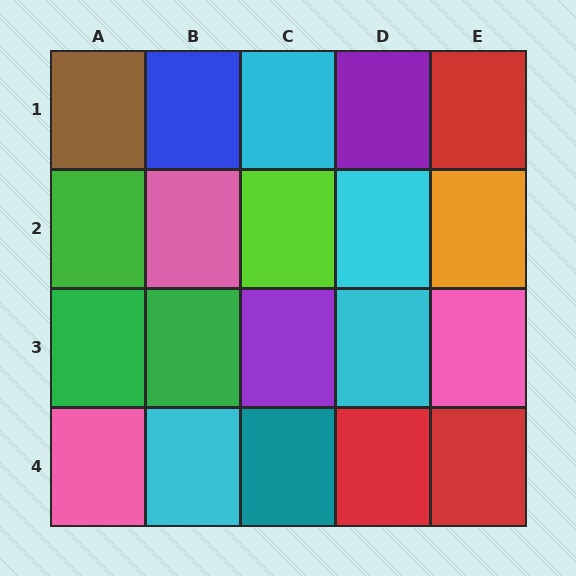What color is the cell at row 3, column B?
Green.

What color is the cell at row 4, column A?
Pink.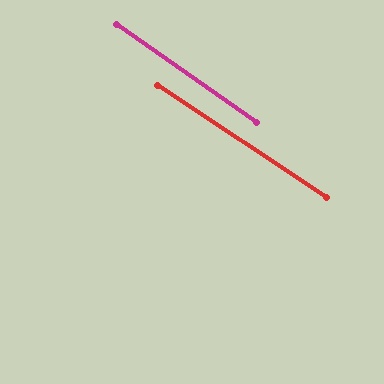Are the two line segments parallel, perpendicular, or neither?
Parallel — their directions differ by only 1.4°.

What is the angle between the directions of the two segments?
Approximately 1 degree.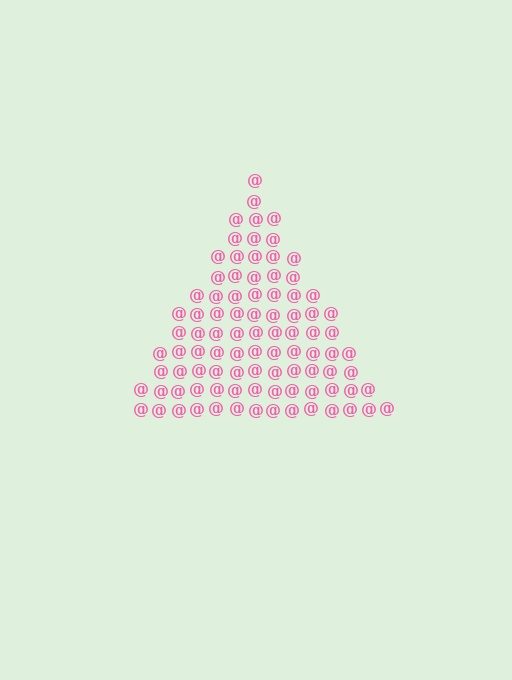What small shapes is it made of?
It is made of small at signs.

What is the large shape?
The large shape is a triangle.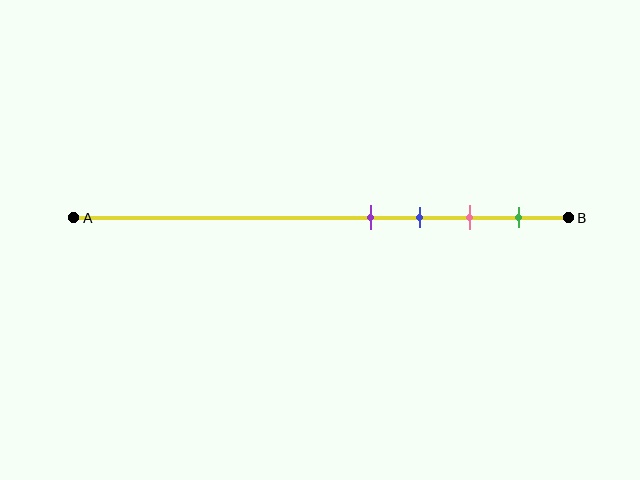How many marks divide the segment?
There are 4 marks dividing the segment.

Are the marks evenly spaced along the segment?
Yes, the marks are approximately evenly spaced.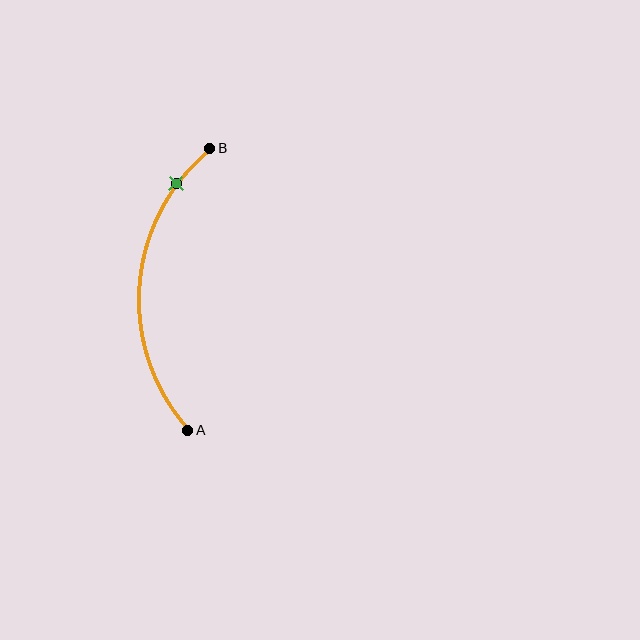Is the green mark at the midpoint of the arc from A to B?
No. The green mark lies on the arc but is closer to endpoint B. The arc midpoint would be at the point on the curve equidistant along the arc from both A and B.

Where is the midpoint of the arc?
The arc midpoint is the point on the curve farthest from the straight line joining A and B. It sits to the left of that line.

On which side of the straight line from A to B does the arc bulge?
The arc bulges to the left of the straight line connecting A and B.